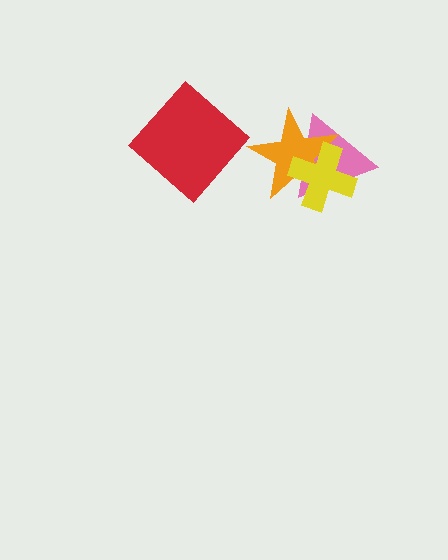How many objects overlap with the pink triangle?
2 objects overlap with the pink triangle.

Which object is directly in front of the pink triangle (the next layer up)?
The orange star is directly in front of the pink triangle.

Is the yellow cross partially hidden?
No, no other shape covers it.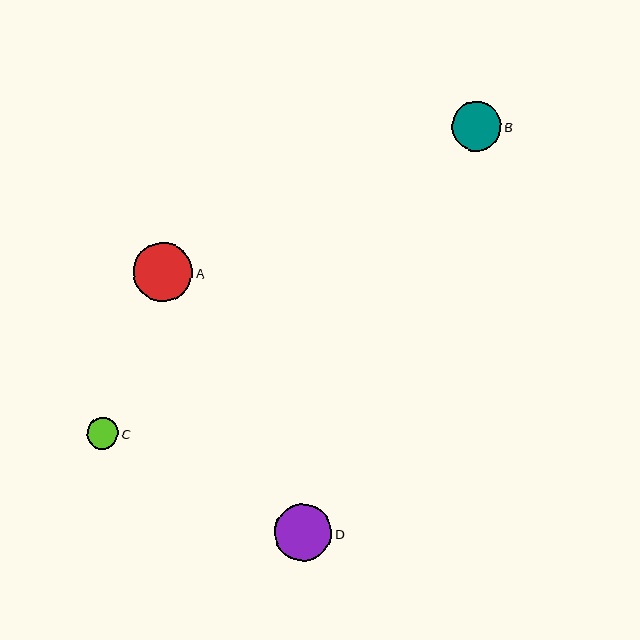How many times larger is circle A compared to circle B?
Circle A is approximately 1.2 times the size of circle B.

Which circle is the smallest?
Circle C is the smallest with a size of approximately 32 pixels.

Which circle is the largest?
Circle A is the largest with a size of approximately 59 pixels.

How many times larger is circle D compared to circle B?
Circle D is approximately 1.2 times the size of circle B.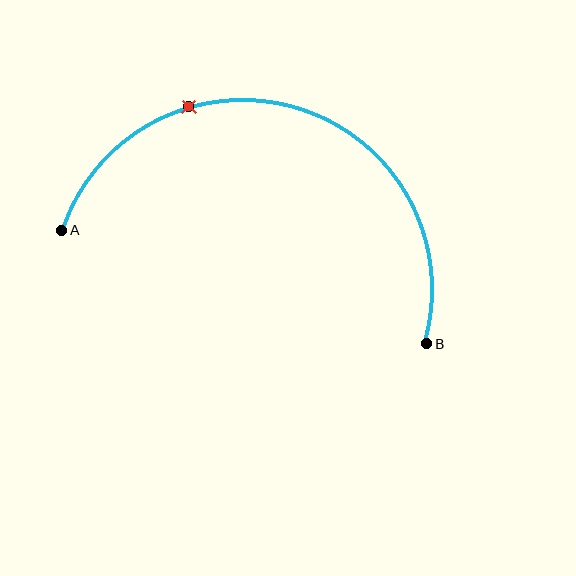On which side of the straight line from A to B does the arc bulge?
The arc bulges above the straight line connecting A and B.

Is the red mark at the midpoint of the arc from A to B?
No. The red mark lies on the arc but is closer to endpoint A. The arc midpoint would be at the point on the curve equidistant along the arc from both A and B.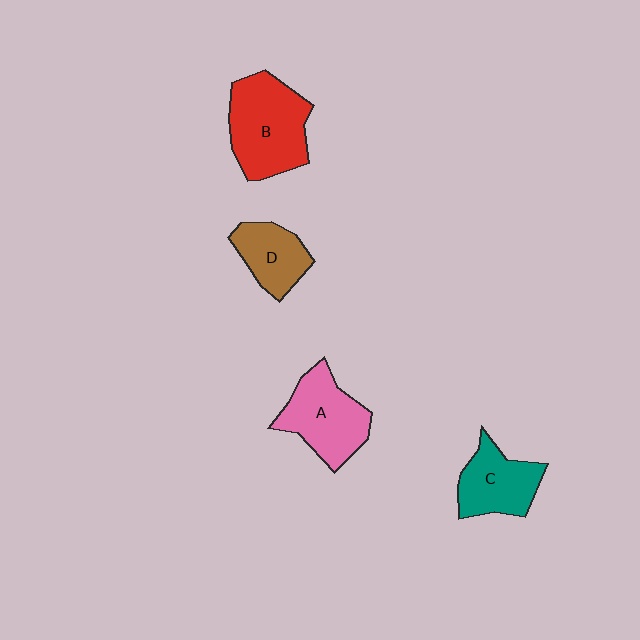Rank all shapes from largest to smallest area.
From largest to smallest: B (red), A (pink), C (teal), D (brown).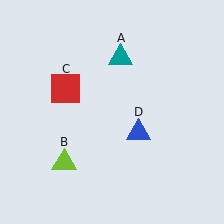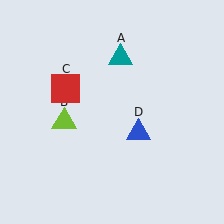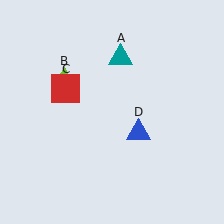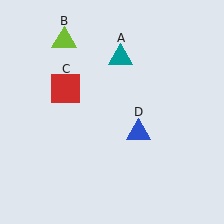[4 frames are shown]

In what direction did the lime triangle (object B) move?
The lime triangle (object B) moved up.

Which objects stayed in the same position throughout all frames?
Teal triangle (object A) and red square (object C) and blue triangle (object D) remained stationary.